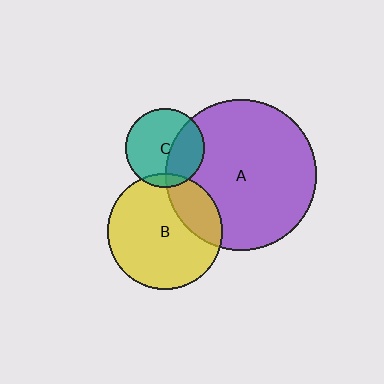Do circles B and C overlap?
Yes.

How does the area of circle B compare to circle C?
Approximately 2.2 times.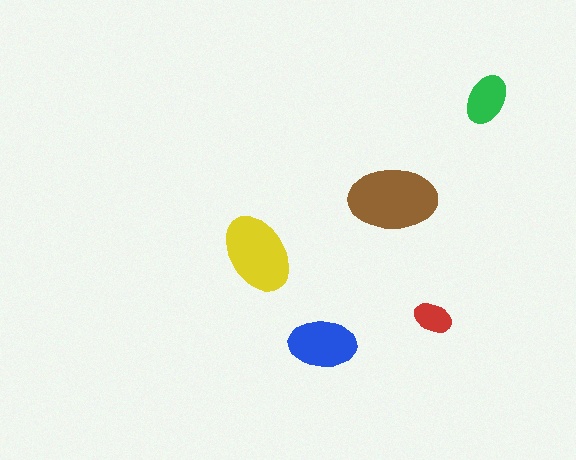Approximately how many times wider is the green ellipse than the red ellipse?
About 1.5 times wider.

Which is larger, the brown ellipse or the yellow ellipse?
The brown one.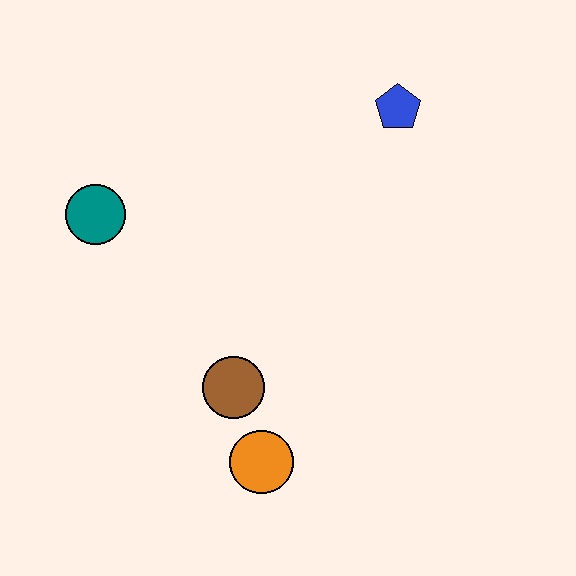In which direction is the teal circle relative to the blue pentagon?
The teal circle is to the left of the blue pentagon.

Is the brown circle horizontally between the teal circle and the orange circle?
Yes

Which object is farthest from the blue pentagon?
The orange circle is farthest from the blue pentagon.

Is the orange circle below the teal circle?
Yes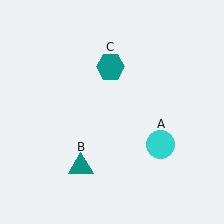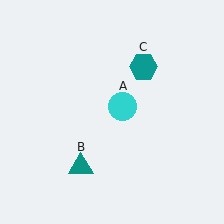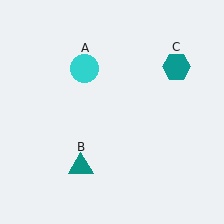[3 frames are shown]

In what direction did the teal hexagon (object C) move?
The teal hexagon (object C) moved right.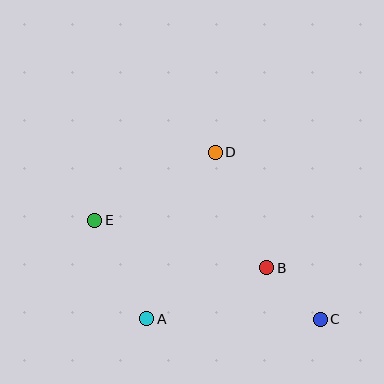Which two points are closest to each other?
Points B and C are closest to each other.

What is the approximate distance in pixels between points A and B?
The distance between A and B is approximately 130 pixels.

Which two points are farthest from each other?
Points C and E are farthest from each other.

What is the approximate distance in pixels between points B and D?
The distance between B and D is approximately 127 pixels.